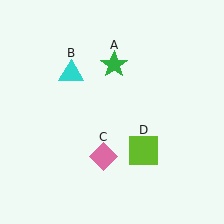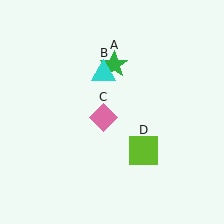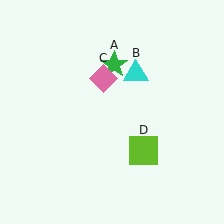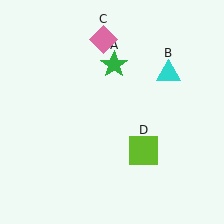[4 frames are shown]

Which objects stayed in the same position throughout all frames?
Green star (object A) and lime square (object D) remained stationary.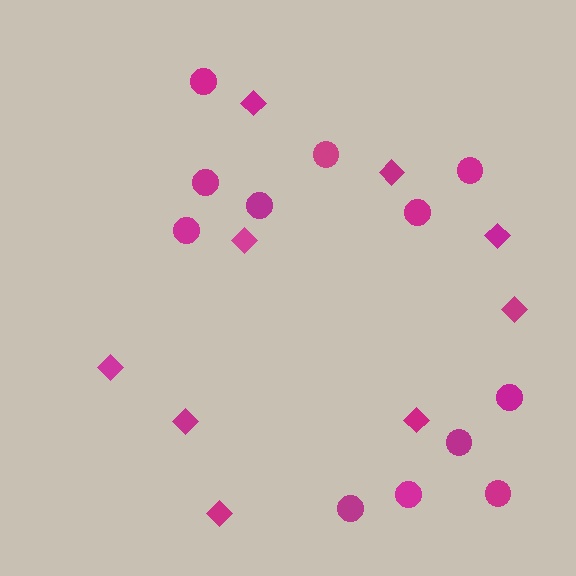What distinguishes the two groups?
There are 2 groups: one group of diamonds (9) and one group of circles (12).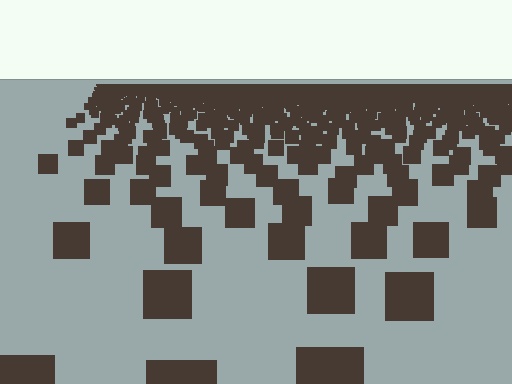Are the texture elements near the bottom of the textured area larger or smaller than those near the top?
Larger. Near the bottom, elements are closer to the viewer and appear at a bigger on-screen size.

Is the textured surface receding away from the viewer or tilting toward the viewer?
The surface is receding away from the viewer. Texture elements get smaller and denser toward the top.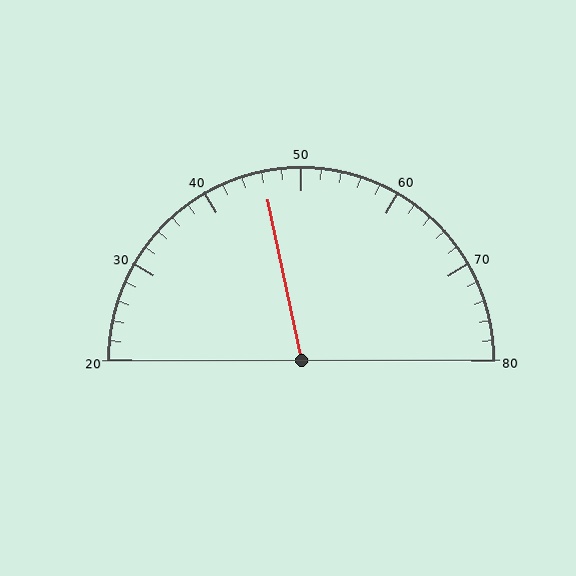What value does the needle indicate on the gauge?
The needle indicates approximately 46.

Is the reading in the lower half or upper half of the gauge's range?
The reading is in the lower half of the range (20 to 80).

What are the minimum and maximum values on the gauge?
The gauge ranges from 20 to 80.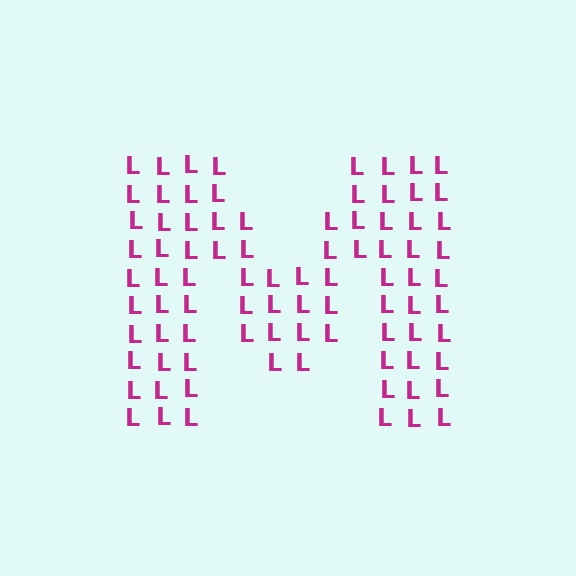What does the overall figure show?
The overall figure shows the letter M.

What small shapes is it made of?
It is made of small letter L's.